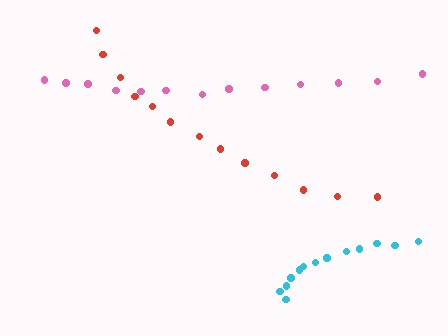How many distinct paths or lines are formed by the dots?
There are 3 distinct paths.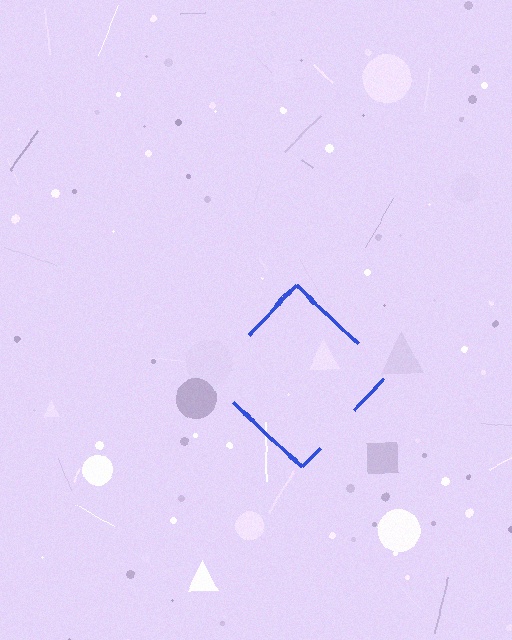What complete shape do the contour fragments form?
The contour fragments form a diamond.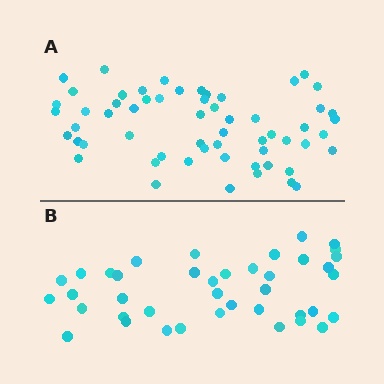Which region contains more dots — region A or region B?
Region A (the top region) has more dots.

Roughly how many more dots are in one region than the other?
Region A has approximately 20 more dots than region B.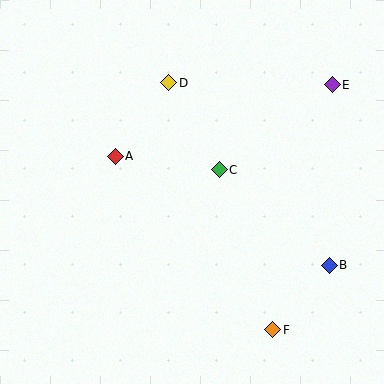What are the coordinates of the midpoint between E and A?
The midpoint between E and A is at (224, 120).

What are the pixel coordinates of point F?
Point F is at (273, 330).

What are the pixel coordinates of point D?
Point D is at (168, 83).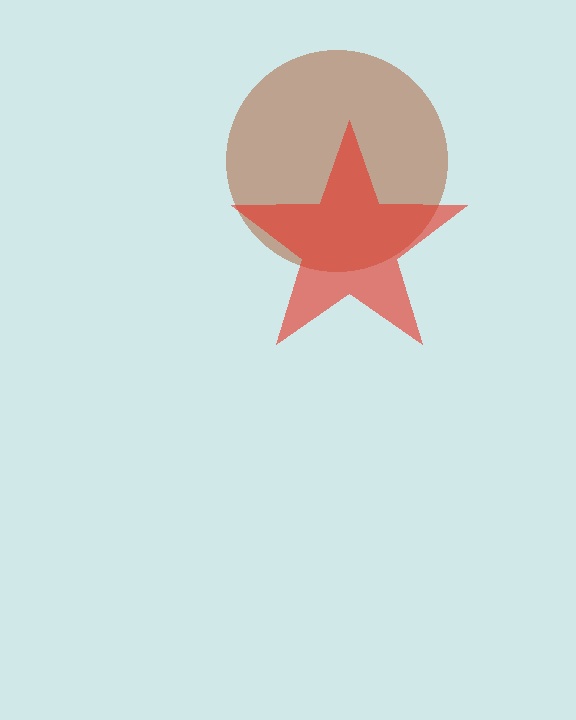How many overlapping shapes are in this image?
There are 2 overlapping shapes in the image.